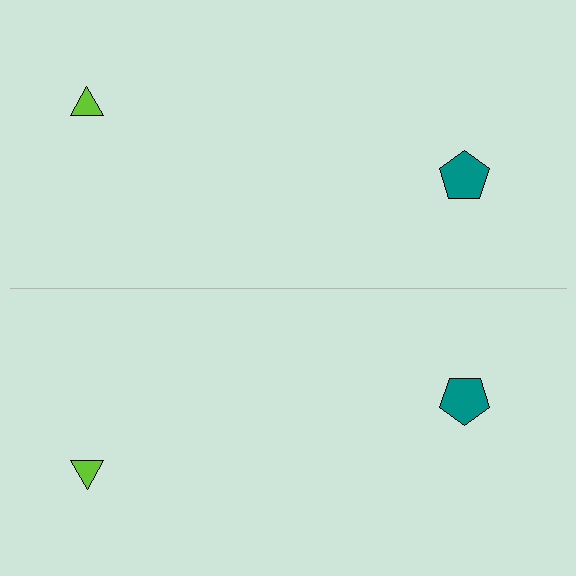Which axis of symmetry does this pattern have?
The pattern has a horizontal axis of symmetry running through the center of the image.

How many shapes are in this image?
There are 4 shapes in this image.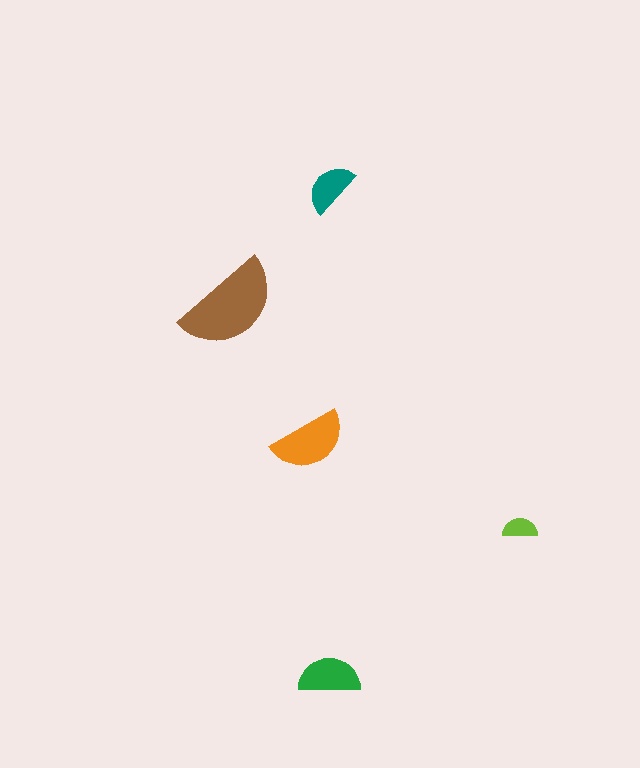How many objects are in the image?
There are 5 objects in the image.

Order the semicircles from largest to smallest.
the brown one, the orange one, the green one, the teal one, the lime one.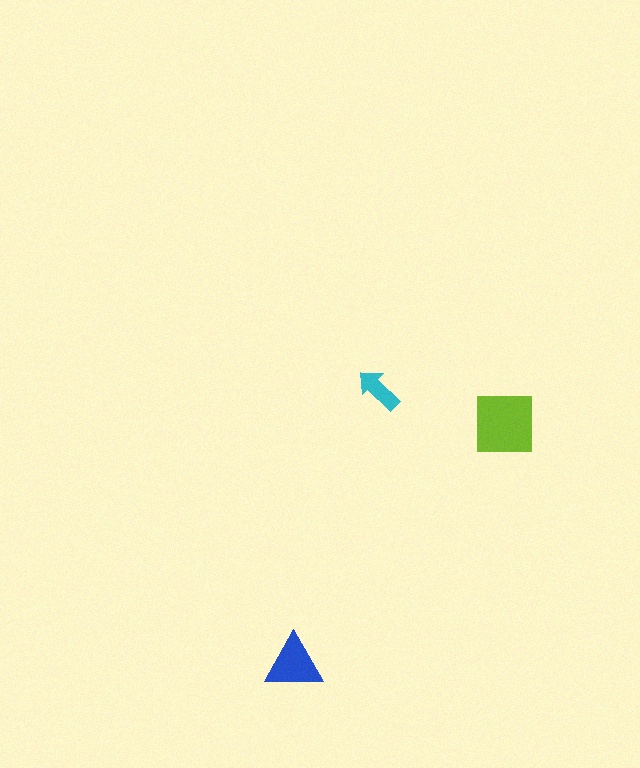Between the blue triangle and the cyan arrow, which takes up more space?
The blue triangle.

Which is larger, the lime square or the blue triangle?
The lime square.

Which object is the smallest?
The cyan arrow.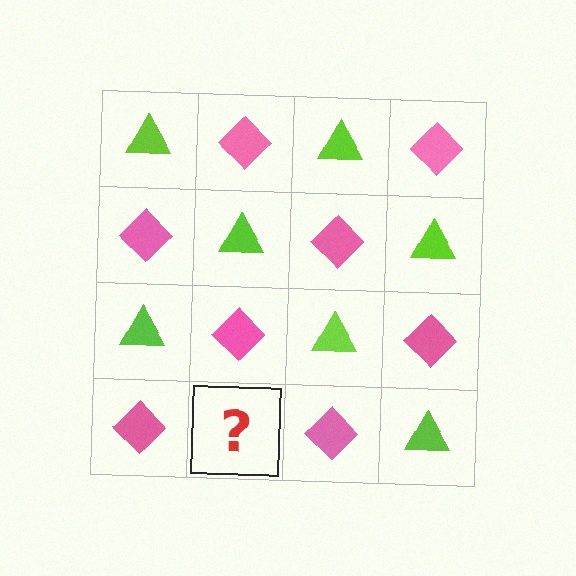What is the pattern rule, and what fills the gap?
The rule is that it alternates lime triangle and pink diamond in a checkerboard pattern. The gap should be filled with a lime triangle.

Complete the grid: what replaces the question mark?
The question mark should be replaced with a lime triangle.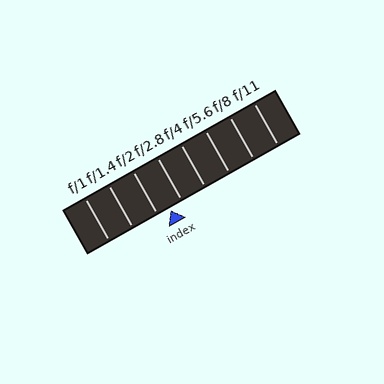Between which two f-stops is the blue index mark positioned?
The index mark is between f/2 and f/2.8.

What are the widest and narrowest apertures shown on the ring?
The widest aperture shown is f/1 and the narrowest is f/11.